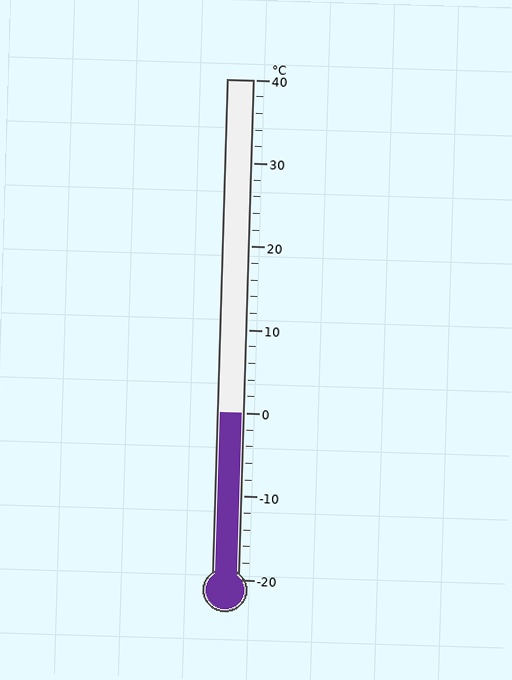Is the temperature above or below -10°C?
The temperature is above -10°C.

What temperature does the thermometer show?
The thermometer shows approximately 0°C.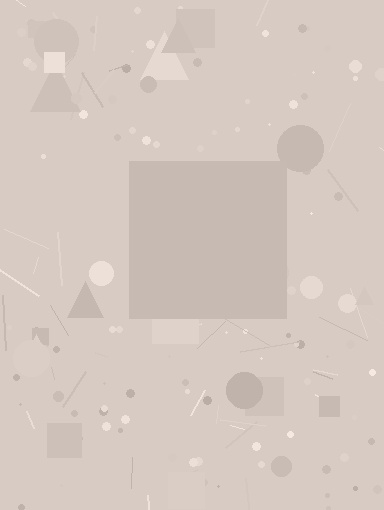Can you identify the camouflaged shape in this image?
The camouflaged shape is a square.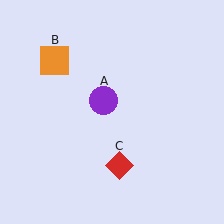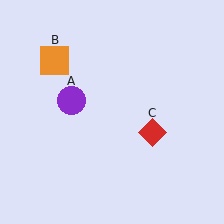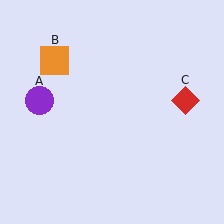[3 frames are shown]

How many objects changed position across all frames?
2 objects changed position: purple circle (object A), red diamond (object C).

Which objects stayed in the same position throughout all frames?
Orange square (object B) remained stationary.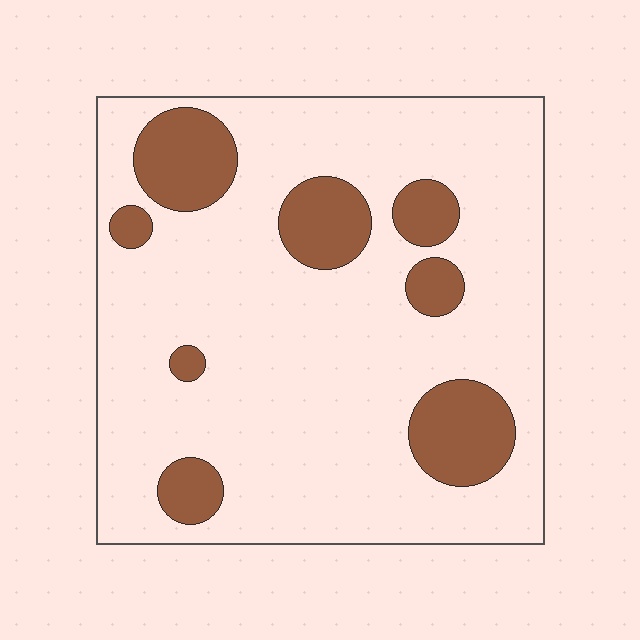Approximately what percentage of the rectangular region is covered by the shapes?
Approximately 20%.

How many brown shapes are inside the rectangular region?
8.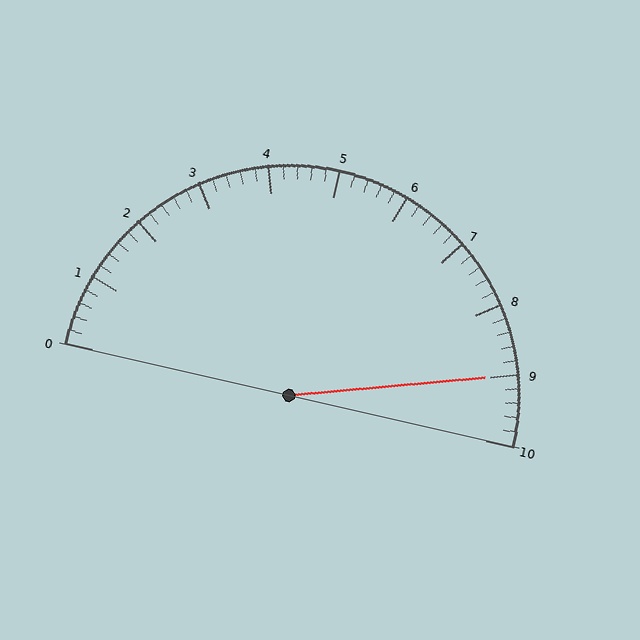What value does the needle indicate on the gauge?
The needle indicates approximately 9.0.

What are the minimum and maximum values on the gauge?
The gauge ranges from 0 to 10.